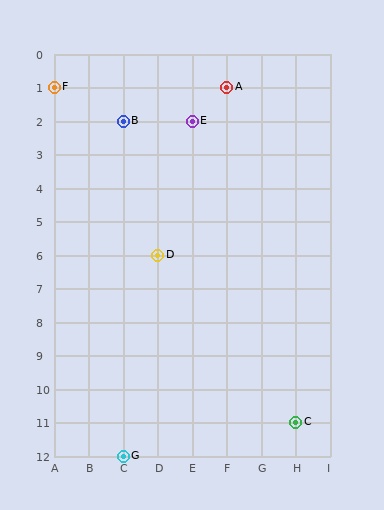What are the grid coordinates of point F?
Point F is at grid coordinates (A, 1).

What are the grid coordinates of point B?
Point B is at grid coordinates (C, 2).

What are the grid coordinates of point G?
Point G is at grid coordinates (C, 12).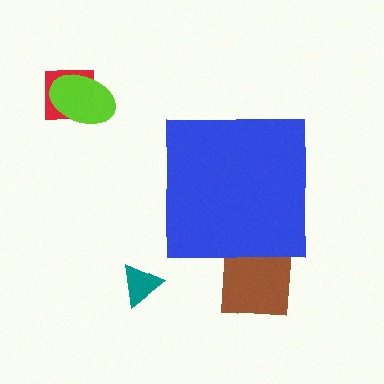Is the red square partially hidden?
No, the red square is fully visible.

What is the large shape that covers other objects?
A blue square.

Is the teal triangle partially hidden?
No, the teal triangle is fully visible.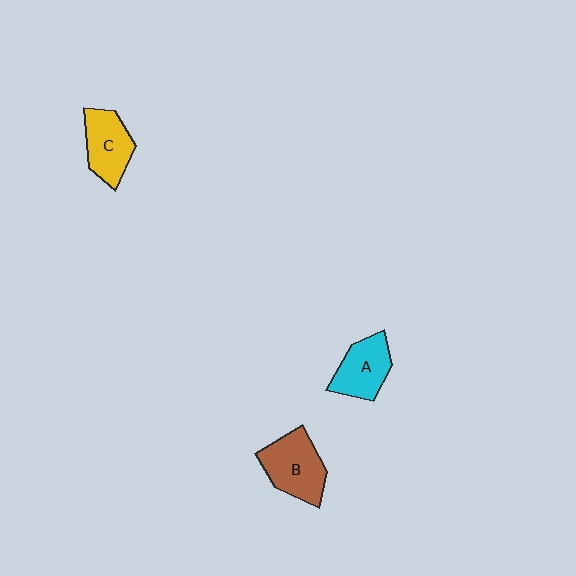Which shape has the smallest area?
Shape A (cyan).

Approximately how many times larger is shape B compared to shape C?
Approximately 1.2 times.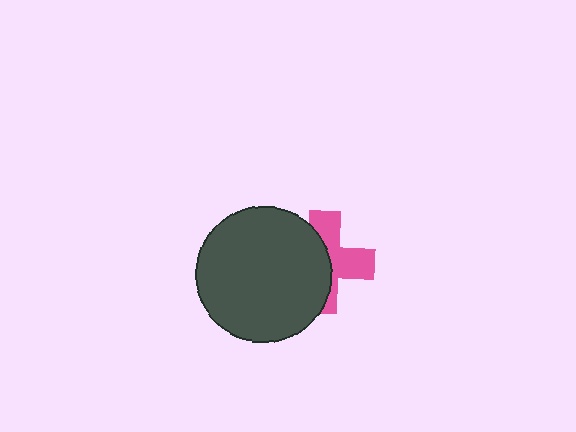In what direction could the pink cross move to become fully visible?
The pink cross could move right. That would shift it out from behind the dark gray circle entirely.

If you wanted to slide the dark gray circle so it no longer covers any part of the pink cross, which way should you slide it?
Slide it left — that is the most direct way to separate the two shapes.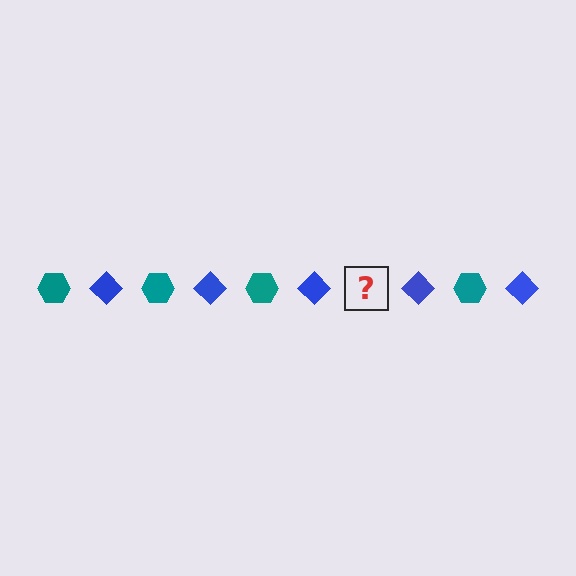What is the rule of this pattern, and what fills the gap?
The rule is that the pattern alternates between teal hexagon and blue diamond. The gap should be filled with a teal hexagon.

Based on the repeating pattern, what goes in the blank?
The blank should be a teal hexagon.